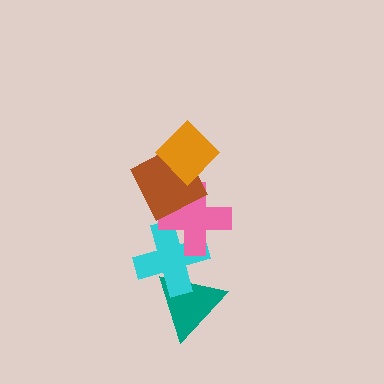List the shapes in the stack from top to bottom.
From top to bottom: the orange diamond, the brown square, the pink cross, the cyan cross, the teal triangle.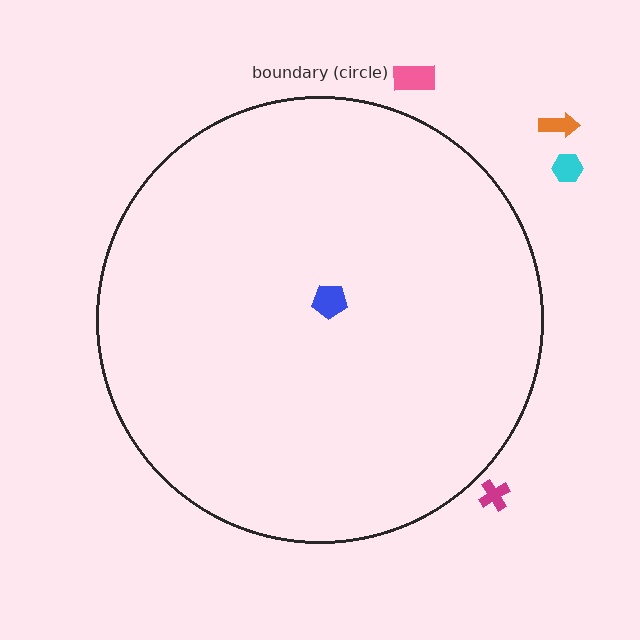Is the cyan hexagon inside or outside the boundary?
Outside.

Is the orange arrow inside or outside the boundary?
Outside.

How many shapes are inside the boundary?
1 inside, 4 outside.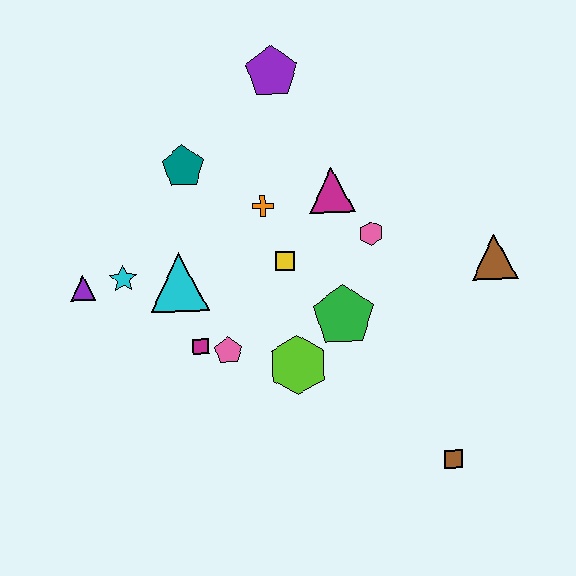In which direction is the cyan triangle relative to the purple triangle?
The cyan triangle is to the right of the purple triangle.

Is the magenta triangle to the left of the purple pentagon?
No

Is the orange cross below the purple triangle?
No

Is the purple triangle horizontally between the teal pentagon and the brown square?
No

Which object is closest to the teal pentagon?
The orange cross is closest to the teal pentagon.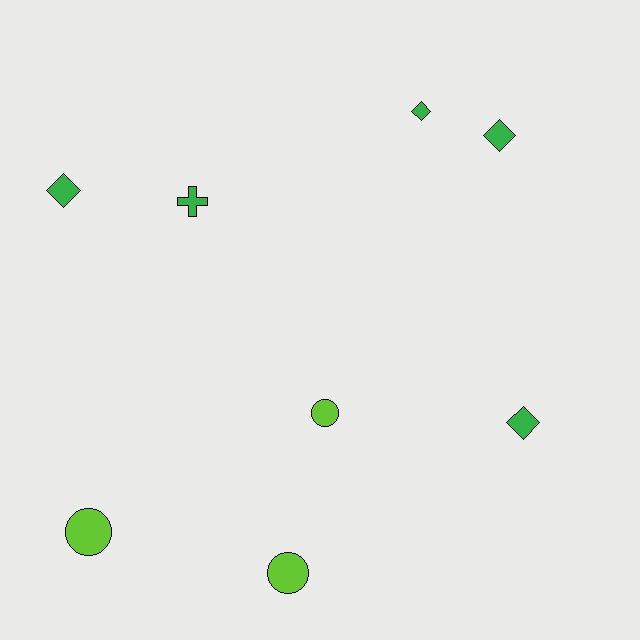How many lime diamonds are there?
There are no lime diamonds.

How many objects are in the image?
There are 8 objects.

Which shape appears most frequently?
Diamond, with 4 objects.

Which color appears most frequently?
Green, with 5 objects.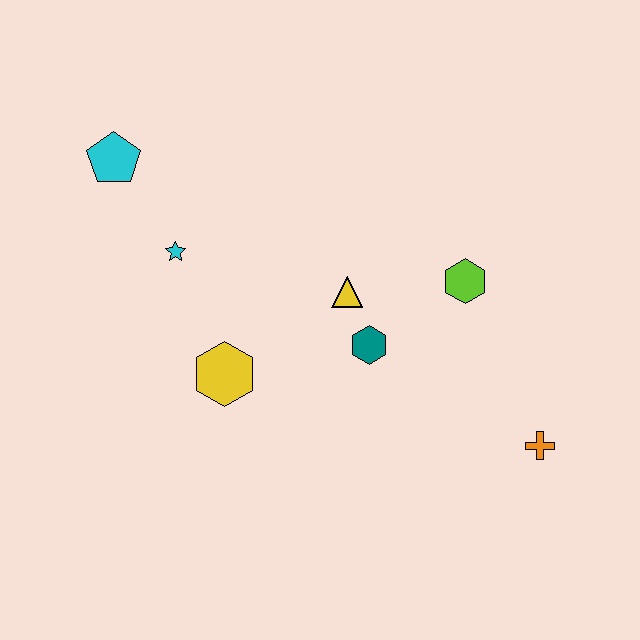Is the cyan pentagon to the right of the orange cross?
No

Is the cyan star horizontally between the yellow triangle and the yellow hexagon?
No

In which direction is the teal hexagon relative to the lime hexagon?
The teal hexagon is to the left of the lime hexagon.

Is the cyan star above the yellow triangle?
Yes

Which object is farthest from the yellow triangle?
The cyan pentagon is farthest from the yellow triangle.